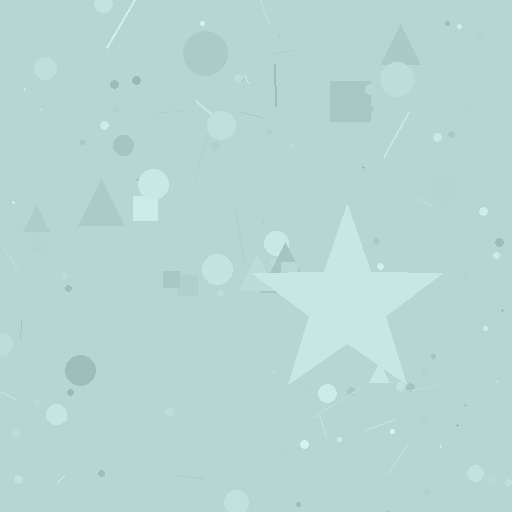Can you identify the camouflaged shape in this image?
The camouflaged shape is a star.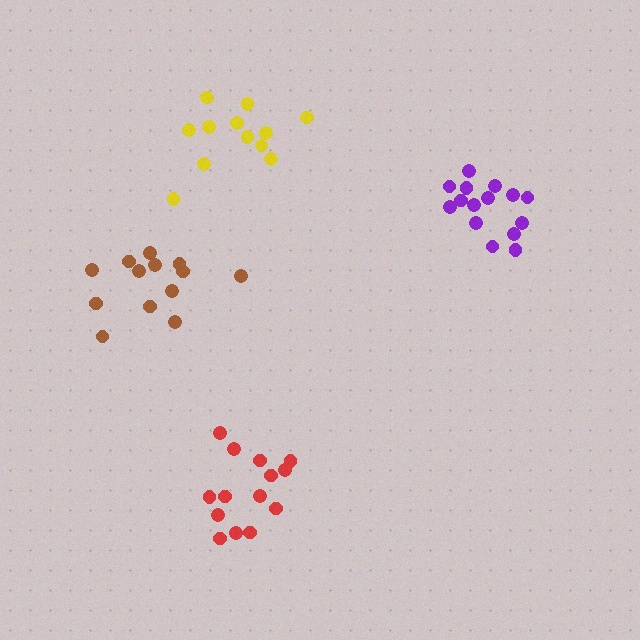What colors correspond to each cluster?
The clusters are colored: yellow, red, brown, purple.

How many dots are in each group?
Group 1: 12 dots, Group 2: 14 dots, Group 3: 13 dots, Group 4: 15 dots (54 total).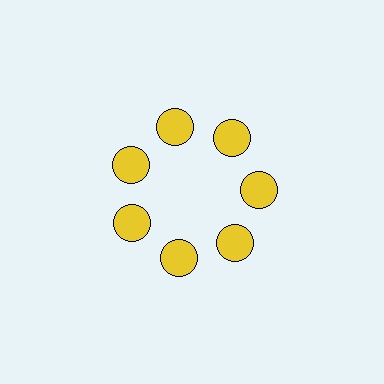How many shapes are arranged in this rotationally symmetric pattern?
There are 7 shapes, arranged in 7 groups of 1.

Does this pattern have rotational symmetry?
Yes, this pattern has 7-fold rotational symmetry. It looks the same after rotating 51 degrees around the center.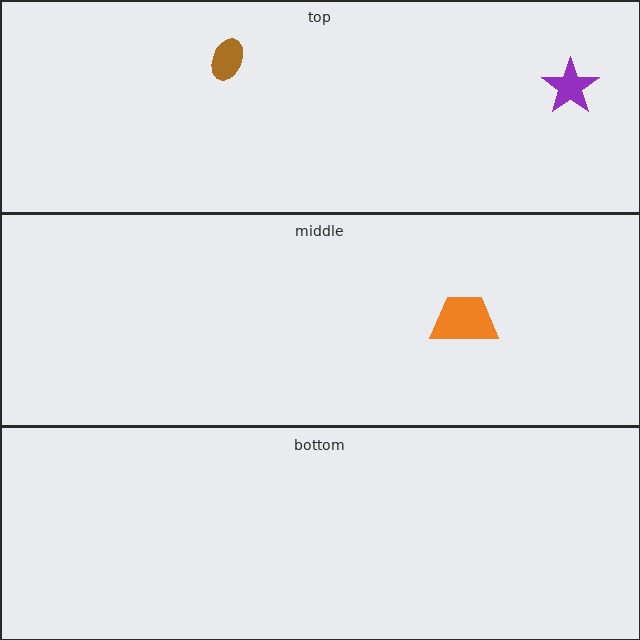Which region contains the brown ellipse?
The top region.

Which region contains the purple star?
The top region.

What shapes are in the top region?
The purple star, the brown ellipse.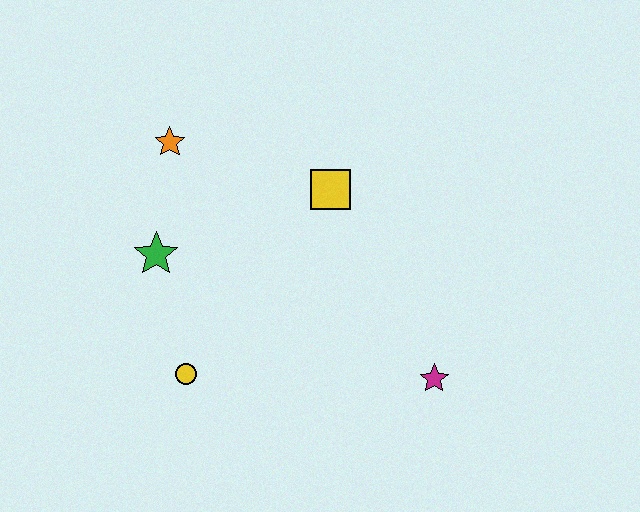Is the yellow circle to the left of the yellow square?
Yes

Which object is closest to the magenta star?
The yellow square is closest to the magenta star.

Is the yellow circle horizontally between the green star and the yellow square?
Yes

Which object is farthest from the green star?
The magenta star is farthest from the green star.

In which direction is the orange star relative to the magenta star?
The orange star is to the left of the magenta star.